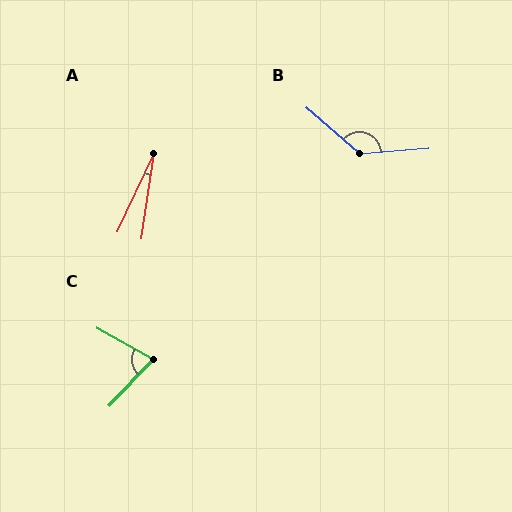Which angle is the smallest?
A, at approximately 16 degrees.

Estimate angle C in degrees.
Approximately 75 degrees.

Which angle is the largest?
B, at approximately 135 degrees.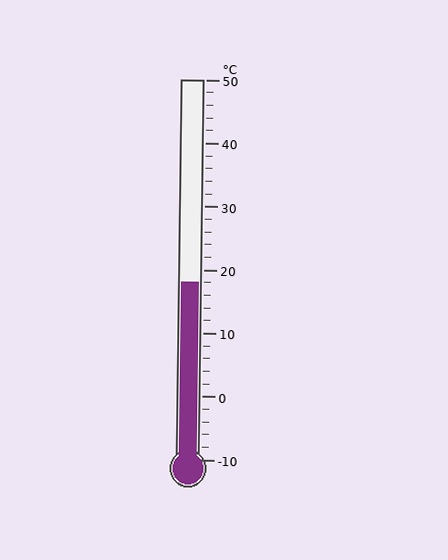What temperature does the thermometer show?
The thermometer shows approximately 18°C.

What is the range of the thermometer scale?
The thermometer scale ranges from -10°C to 50°C.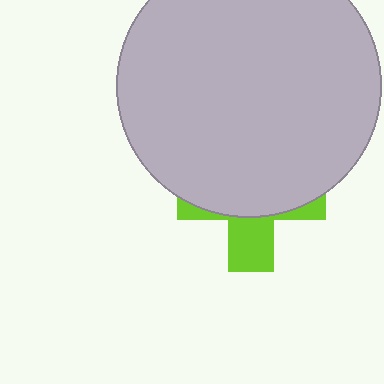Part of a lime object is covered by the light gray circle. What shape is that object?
It is a cross.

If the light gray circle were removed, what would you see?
You would see the complete lime cross.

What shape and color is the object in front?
The object in front is a light gray circle.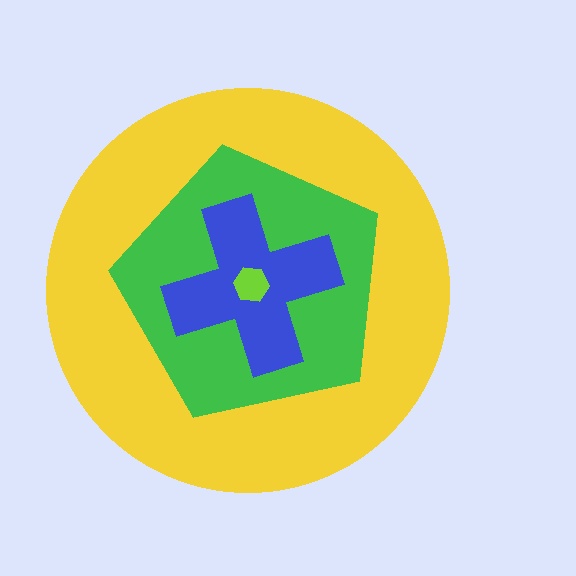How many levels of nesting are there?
4.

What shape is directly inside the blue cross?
The lime hexagon.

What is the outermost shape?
The yellow circle.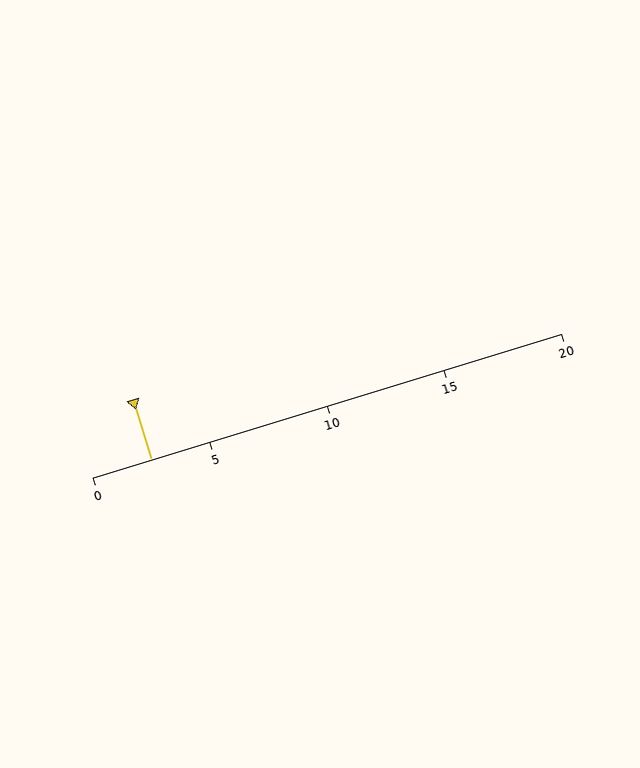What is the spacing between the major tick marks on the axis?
The major ticks are spaced 5 apart.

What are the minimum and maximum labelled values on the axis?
The axis runs from 0 to 20.